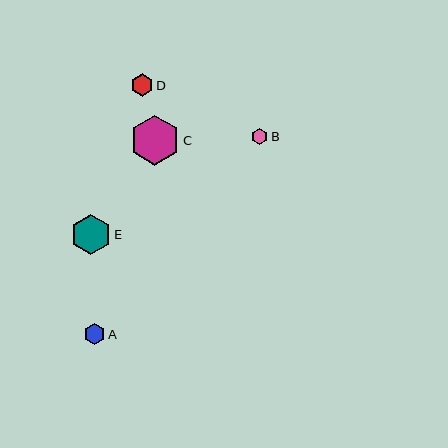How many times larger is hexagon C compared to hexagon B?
Hexagon C is approximately 3.1 times the size of hexagon B.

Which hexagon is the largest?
Hexagon C is the largest with a size of approximately 50 pixels.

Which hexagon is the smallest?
Hexagon B is the smallest with a size of approximately 16 pixels.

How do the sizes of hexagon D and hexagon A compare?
Hexagon D and hexagon A are approximately the same size.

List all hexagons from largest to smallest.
From largest to smallest: C, E, D, A, B.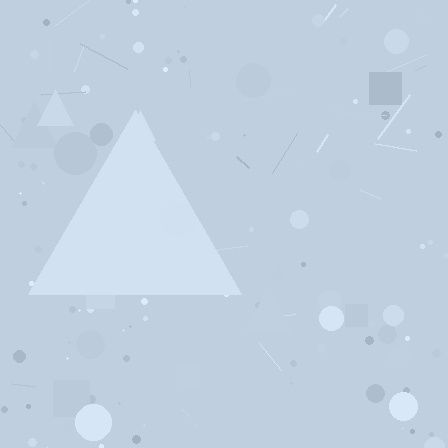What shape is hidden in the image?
A triangle is hidden in the image.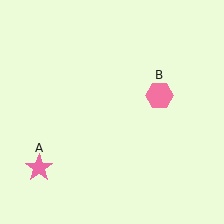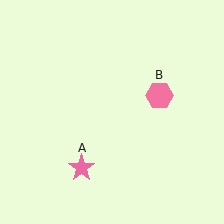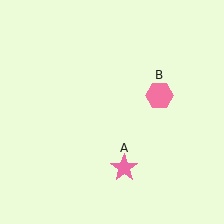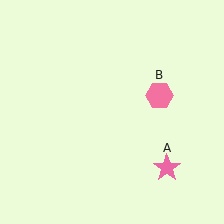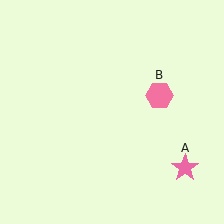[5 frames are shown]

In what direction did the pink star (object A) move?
The pink star (object A) moved right.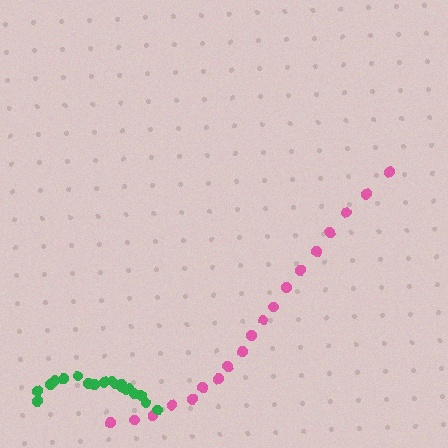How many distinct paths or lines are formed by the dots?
There are 2 distinct paths.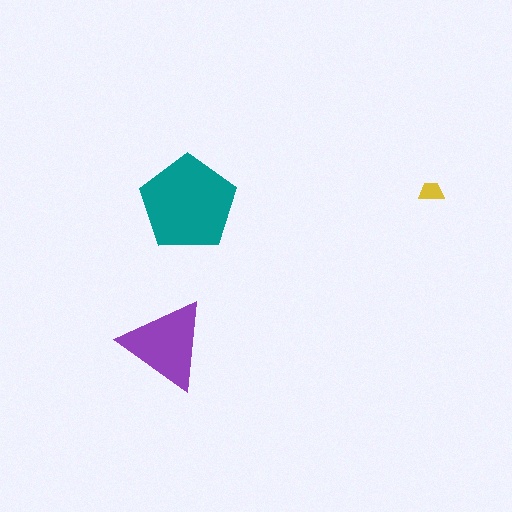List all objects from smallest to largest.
The yellow trapezoid, the purple triangle, the teal pentagon.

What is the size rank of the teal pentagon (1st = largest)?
1st.